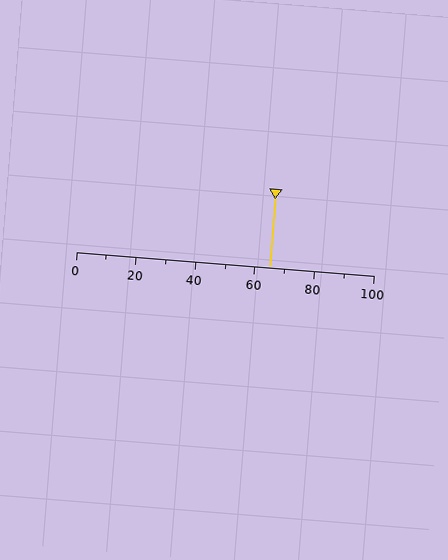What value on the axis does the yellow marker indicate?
The marker indicates approximately 65.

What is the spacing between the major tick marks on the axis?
The major ticks are spaced 20 apart.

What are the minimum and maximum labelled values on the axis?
The axis runs from 0 to 100.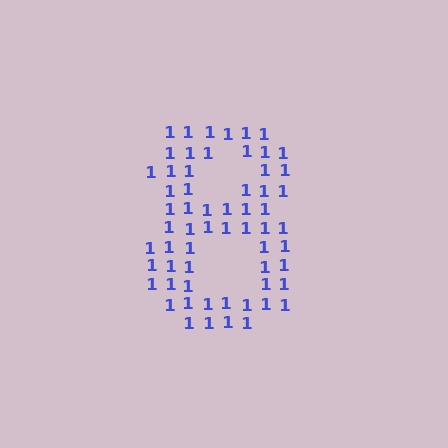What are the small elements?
The small elements are digit 1's.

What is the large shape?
The large shape is the digit 8.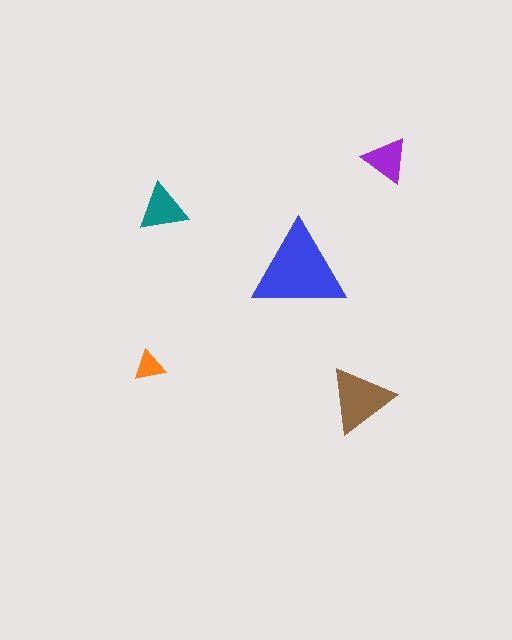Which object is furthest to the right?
The purple triangle is rightmost.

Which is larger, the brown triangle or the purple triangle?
The brown one.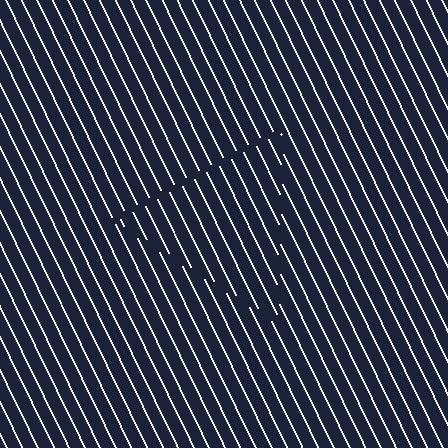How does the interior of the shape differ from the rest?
The interior of the shape contains the same grating, shifted by half a period — the contour is defined by the phase discontinuity where line-ends from the inner and outer gratings abut.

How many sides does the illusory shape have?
3 sides — the line-ends trace a triangle.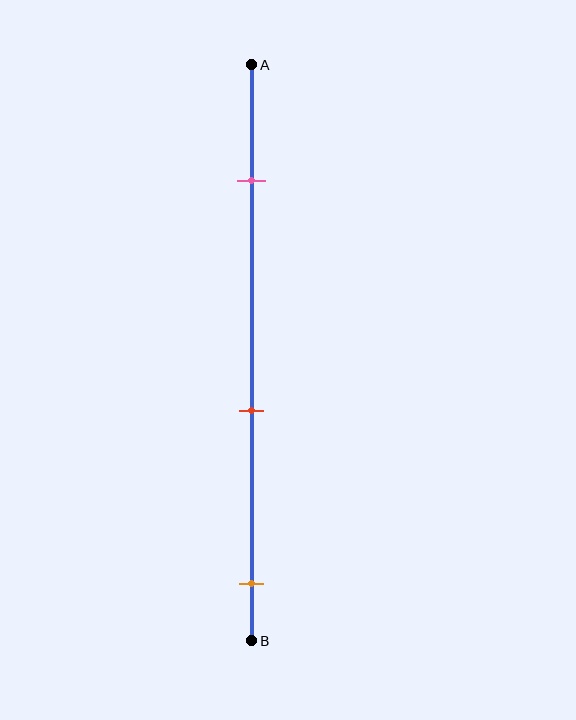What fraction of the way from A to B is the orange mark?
The orange mark is approximately 90% (0.9) of the way from A to B.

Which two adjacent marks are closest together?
The red and orange marks are the closest adjacent pair.